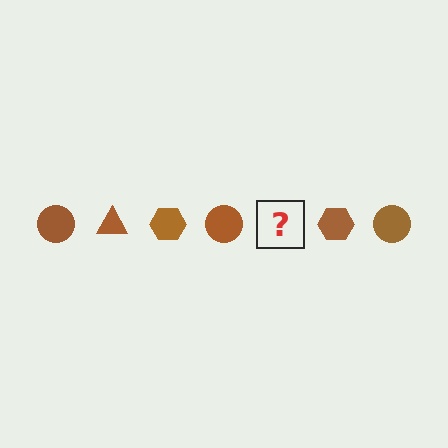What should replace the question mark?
The question mark should be replaced with a brown triangle.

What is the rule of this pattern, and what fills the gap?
The rule is that the pattern cycles through circle, triangle, hexagon shapes in brown. The gap should be filled with a brown triangle.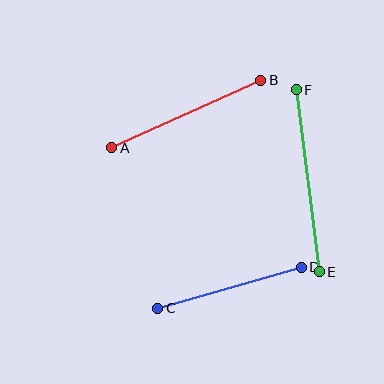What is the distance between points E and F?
The distance is approximately 183 pixels.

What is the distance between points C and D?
The distance is approximately 149 pixels.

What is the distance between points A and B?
The distance is approximately 164 pixels.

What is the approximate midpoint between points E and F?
The midpoint is at approximately (308, 181) pixels.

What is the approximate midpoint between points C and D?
The midpoint is at approximately (229, 288) pixels.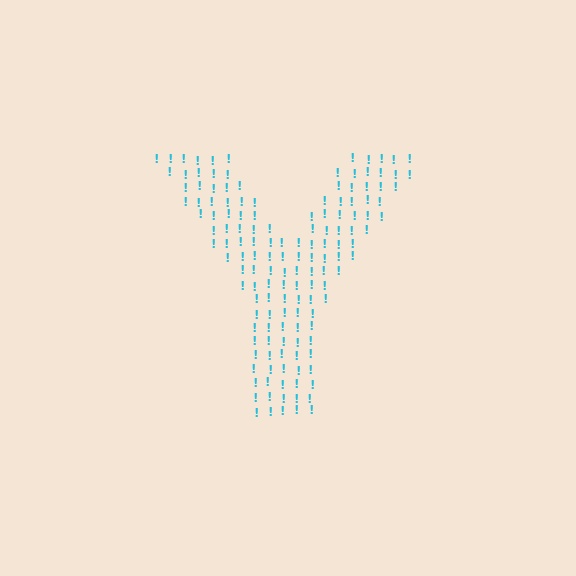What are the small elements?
The small elements are exclamation marks.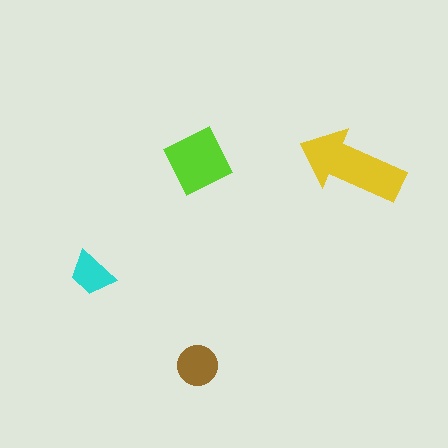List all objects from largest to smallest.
The yellow arrow, the lime square, the brown circle, the cyan trapezoid.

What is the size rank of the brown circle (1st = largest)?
3rd.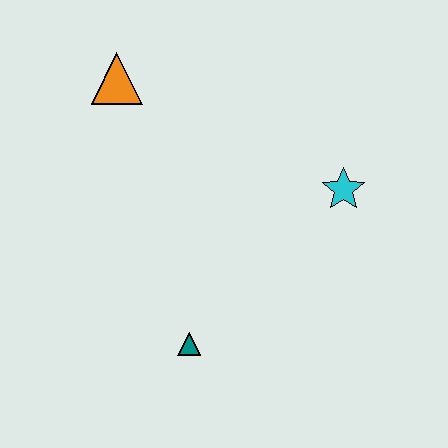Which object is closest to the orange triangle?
The cyan star is closest to the orange triangle.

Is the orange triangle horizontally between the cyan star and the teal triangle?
No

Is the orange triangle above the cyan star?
Yes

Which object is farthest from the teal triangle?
The orange triangle is farthest from the teal triangle.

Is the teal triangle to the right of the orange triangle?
Yes